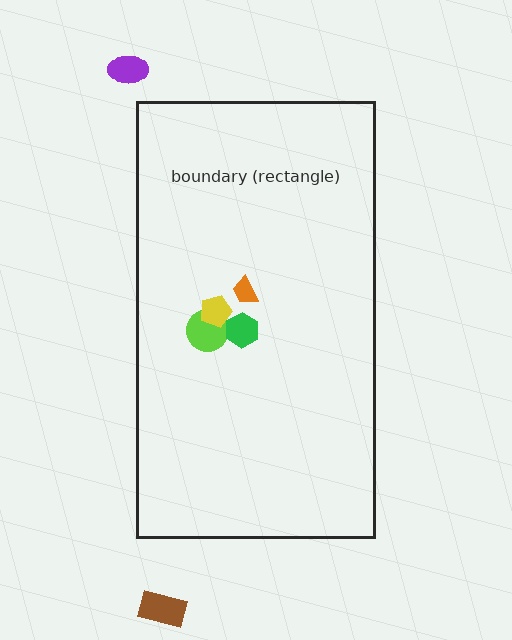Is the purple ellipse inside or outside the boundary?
Outside.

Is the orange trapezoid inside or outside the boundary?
Inside.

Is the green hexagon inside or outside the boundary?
Inside.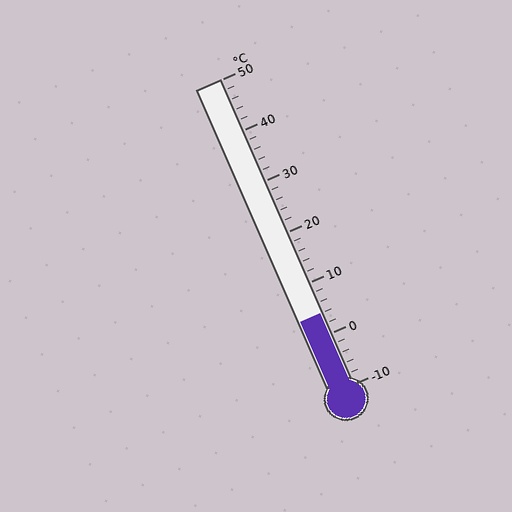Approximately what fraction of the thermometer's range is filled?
The thermometer is filled to approximately 25% of its range.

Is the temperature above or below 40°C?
The temperature is below 40°C.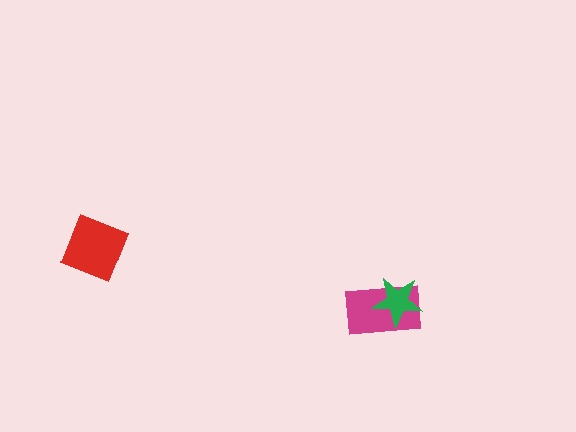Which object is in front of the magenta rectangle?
The green star is in front of the magenta rectangle.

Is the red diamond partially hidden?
No, no other shape covers it.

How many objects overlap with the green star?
1 object overlaps with the green star.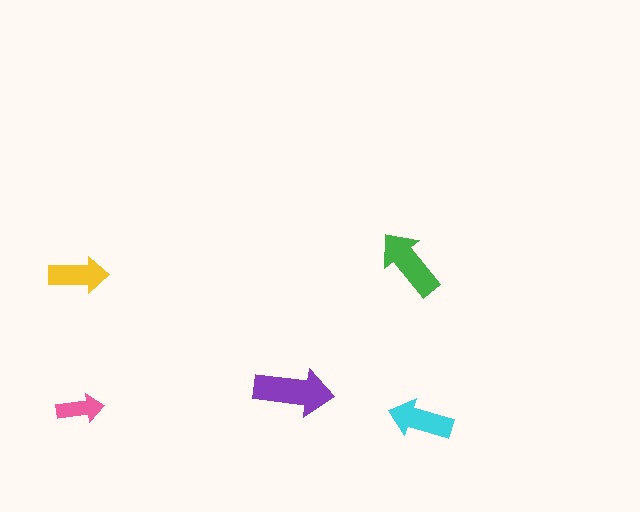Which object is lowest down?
The cyan arrow is bottommost.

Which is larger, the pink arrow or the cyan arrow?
The cyan one.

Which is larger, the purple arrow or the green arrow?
The purple one.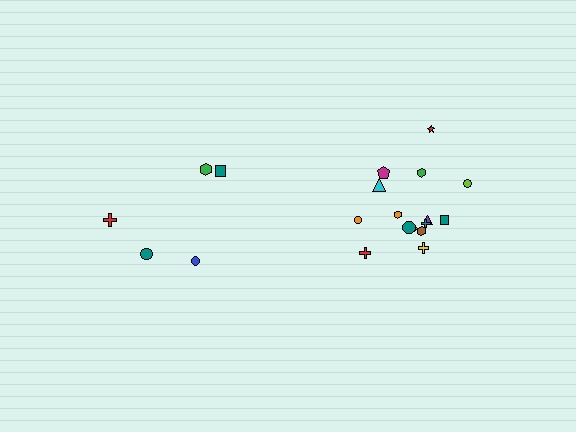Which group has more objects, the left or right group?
The right group.